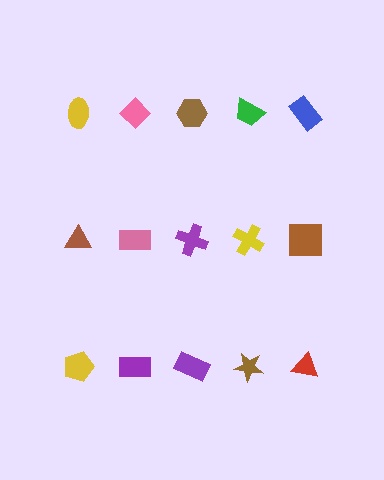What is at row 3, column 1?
A yellow pentagon.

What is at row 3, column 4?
A brown star.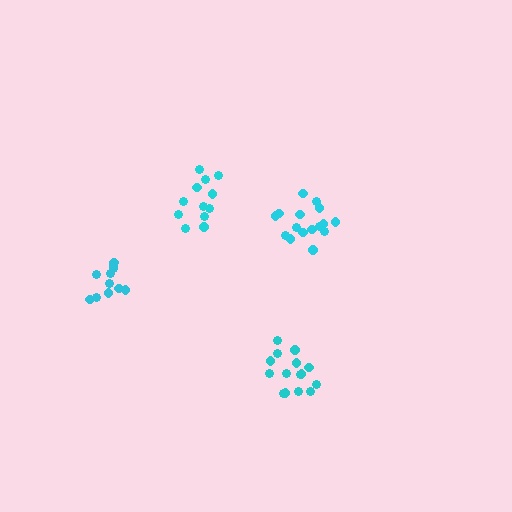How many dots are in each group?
Group 1: 12 dots, Group 2: 11 dots, Group 3: 15 dots, Group 4: 16 dots (54 total).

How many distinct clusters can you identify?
There are 4 distinct clusters.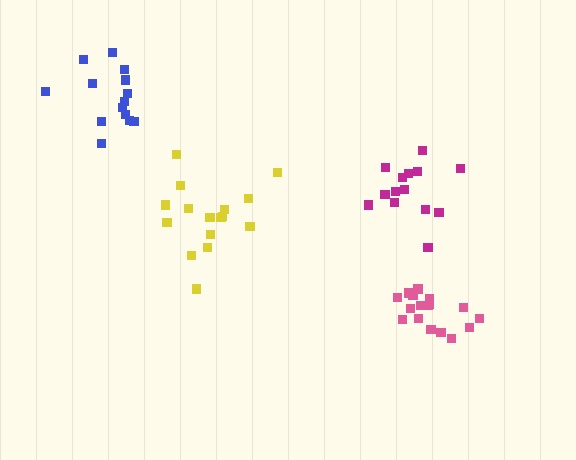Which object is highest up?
The blue cluster is topmost.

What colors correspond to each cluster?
The clusters are colored: pink, yellow, blue, magenta.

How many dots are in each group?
Group 1: 17 dots, Group 2: 16 dots, Group 3: 14 dots, Group 4: 14 dots (61 total).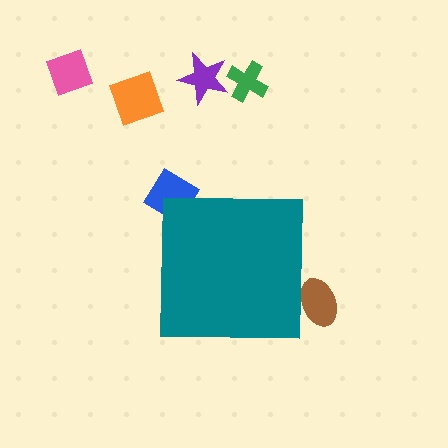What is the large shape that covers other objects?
A teal square.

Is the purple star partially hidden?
No, the purple star is fully visible.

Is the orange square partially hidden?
No, the orange square is fully visible.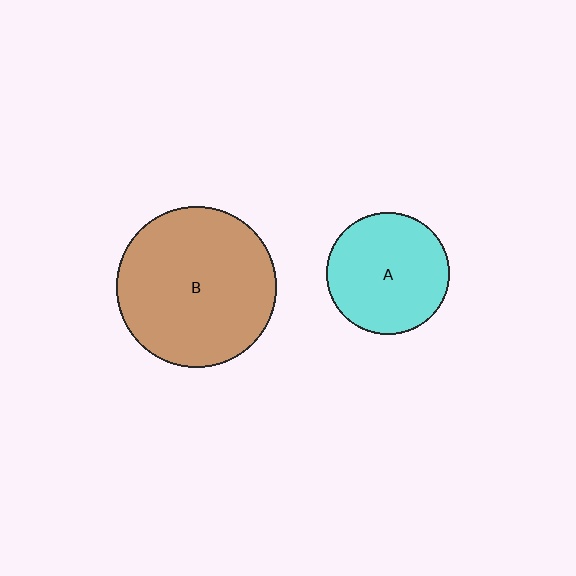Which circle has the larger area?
Circle B (brown).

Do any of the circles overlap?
No, none of the circles overlap.